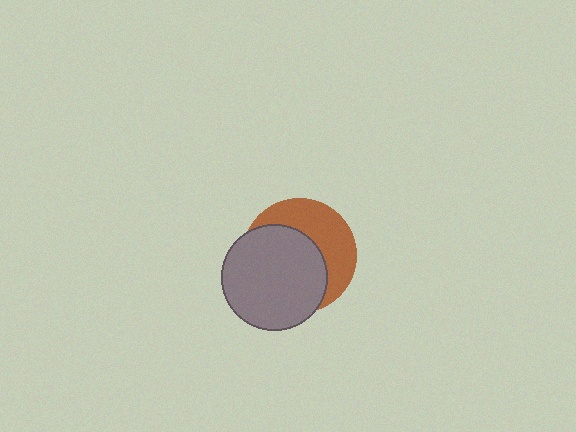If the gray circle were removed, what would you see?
You would see the complete brown circle.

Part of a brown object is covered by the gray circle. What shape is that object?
It is a circle.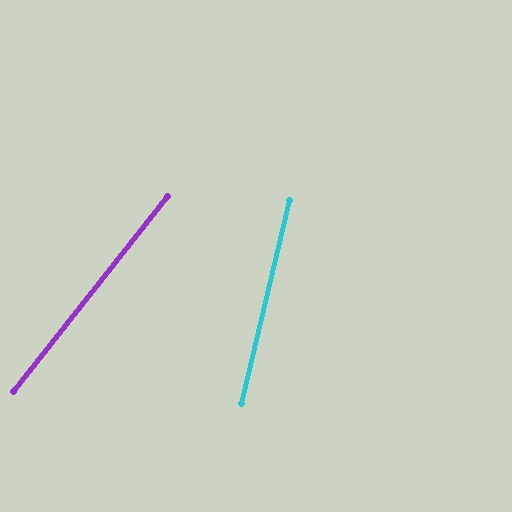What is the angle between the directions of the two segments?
Approximately 25 degrees.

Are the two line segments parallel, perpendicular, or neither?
Neither parallel nor perpendicular — they differ by about 25°.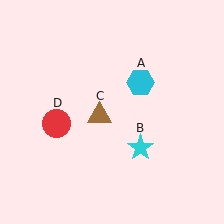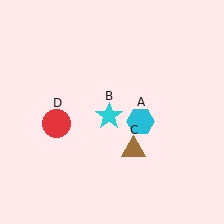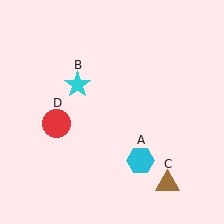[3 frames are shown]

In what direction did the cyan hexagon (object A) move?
The cyan hexagon (object A) moved down.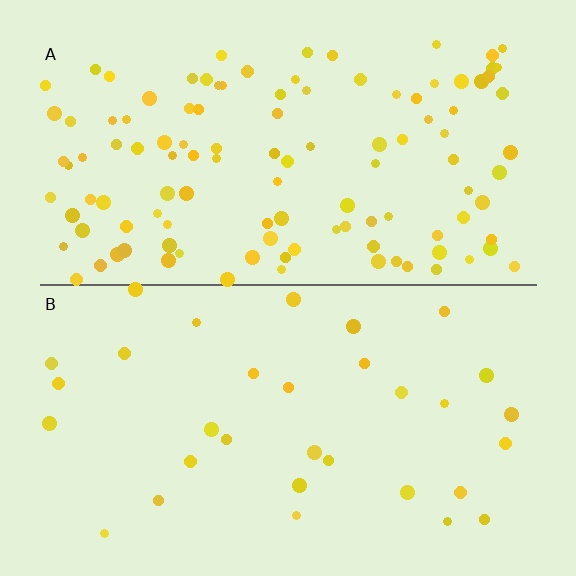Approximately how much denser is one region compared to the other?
Approximately 3.6× — region A over region B.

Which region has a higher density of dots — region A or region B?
A (the top).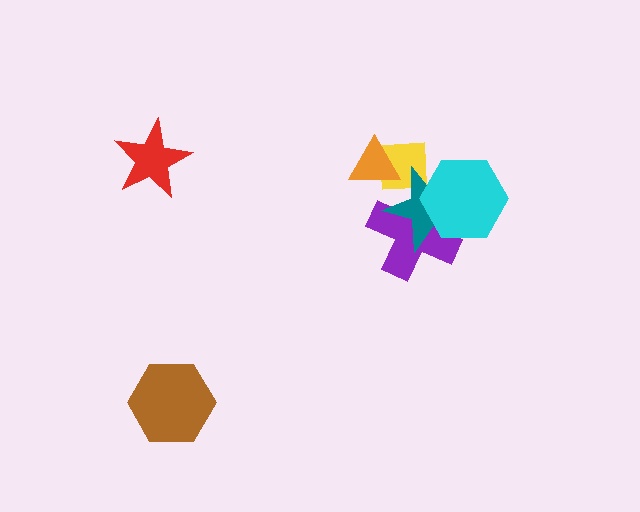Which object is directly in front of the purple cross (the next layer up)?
The yellow square is directly in front of the purple cross.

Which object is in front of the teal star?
The cyan hexagon is in front of the teal star.